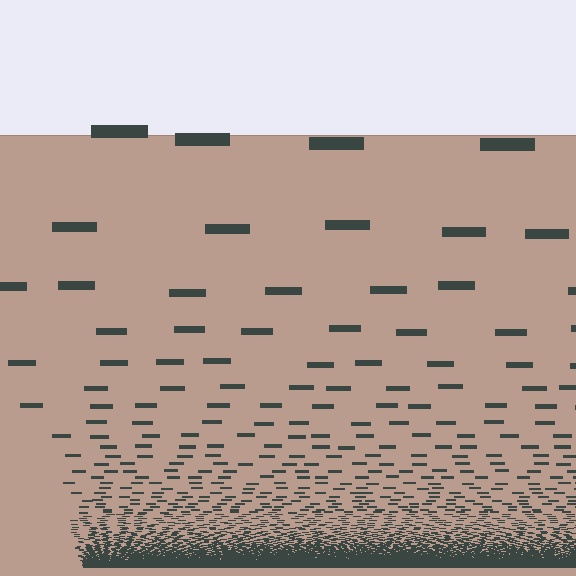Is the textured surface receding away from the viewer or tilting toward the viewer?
The surface appears to tilt toward the viewer. Texture elements get larger and sparser toward the top.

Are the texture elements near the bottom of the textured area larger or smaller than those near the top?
Smaller. The gradient is inverted — elements near the bottom are smaller and denser.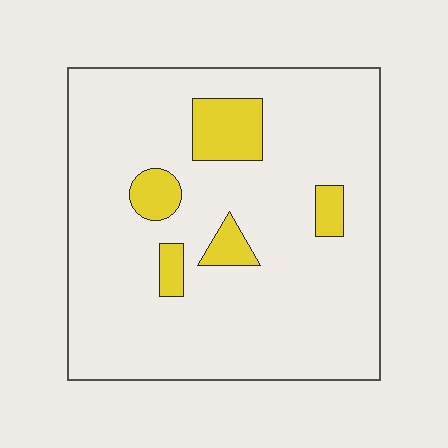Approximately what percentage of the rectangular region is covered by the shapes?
Approximately 10%.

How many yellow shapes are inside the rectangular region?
5.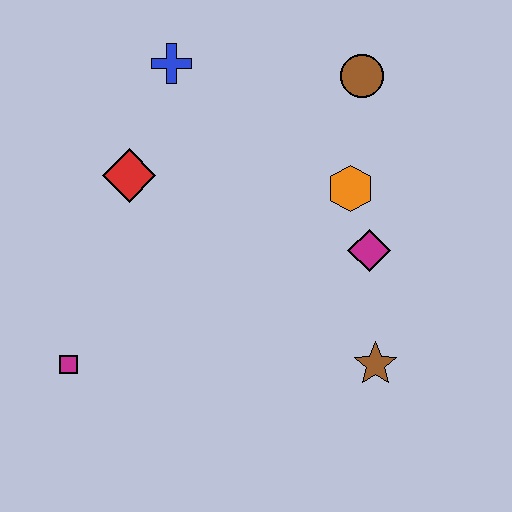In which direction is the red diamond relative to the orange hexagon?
The red diamond is to the left of the orange hexagon.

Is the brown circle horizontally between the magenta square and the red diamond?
No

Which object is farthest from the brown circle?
The magenta square is farthest from the brown circle.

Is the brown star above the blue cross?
No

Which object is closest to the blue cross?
The red diamond is closest to the blue cross.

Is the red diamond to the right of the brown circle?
No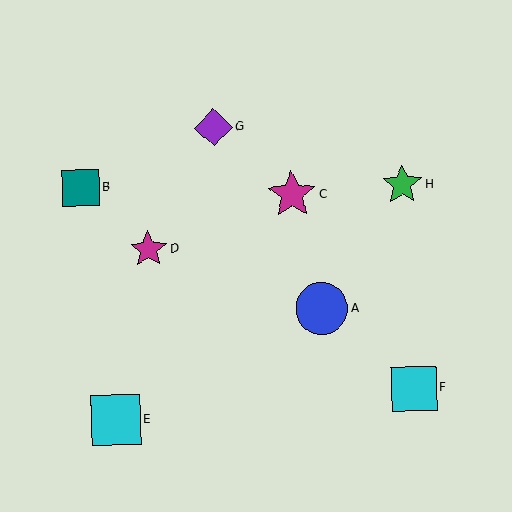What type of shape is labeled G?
Shape G is a purple diamond.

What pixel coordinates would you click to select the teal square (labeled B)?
Click at (81, 188) to select the teal square B.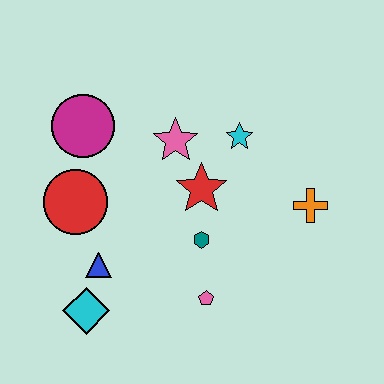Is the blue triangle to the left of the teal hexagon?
Yes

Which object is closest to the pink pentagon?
The teal hexagon is closest to the pink pentagon.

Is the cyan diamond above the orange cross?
No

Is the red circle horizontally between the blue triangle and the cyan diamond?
No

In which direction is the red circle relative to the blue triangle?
The red circle is above the blue triangle.